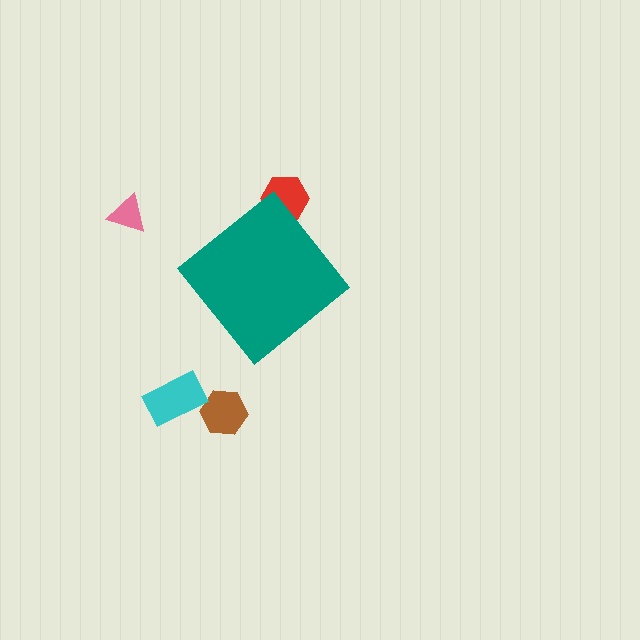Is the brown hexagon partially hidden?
No, the brown hexagon is fully visible.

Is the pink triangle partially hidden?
No, the pink triangle is fully visible.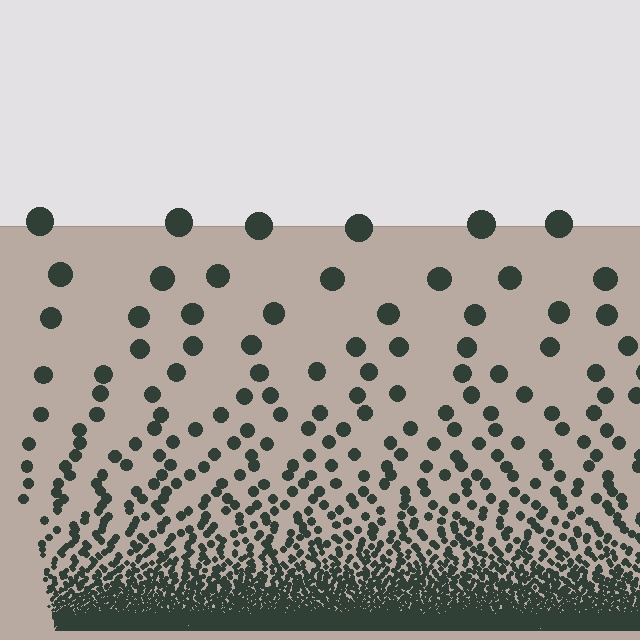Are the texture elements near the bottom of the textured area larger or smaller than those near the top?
Smaller. The gradient is inverted — elements near the bottom are smaller and denser.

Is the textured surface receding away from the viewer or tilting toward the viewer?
The surface appears to tilt toward the viewer. Texture elements get larger and sparser toward the top.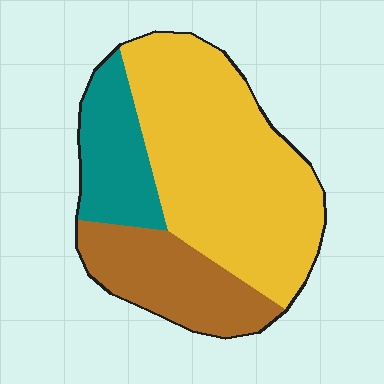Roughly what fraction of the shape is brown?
Brown takes up between a sixth and a third of the shape.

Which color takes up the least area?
Teal, at roughly 20%.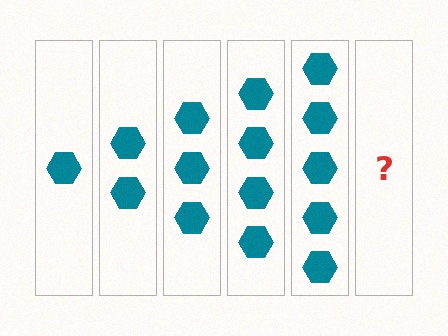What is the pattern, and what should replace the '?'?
The pattern is that each step adds one more hexagon. The '?' should be 6 hexagons.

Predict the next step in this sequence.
The next step is 6 hexagons.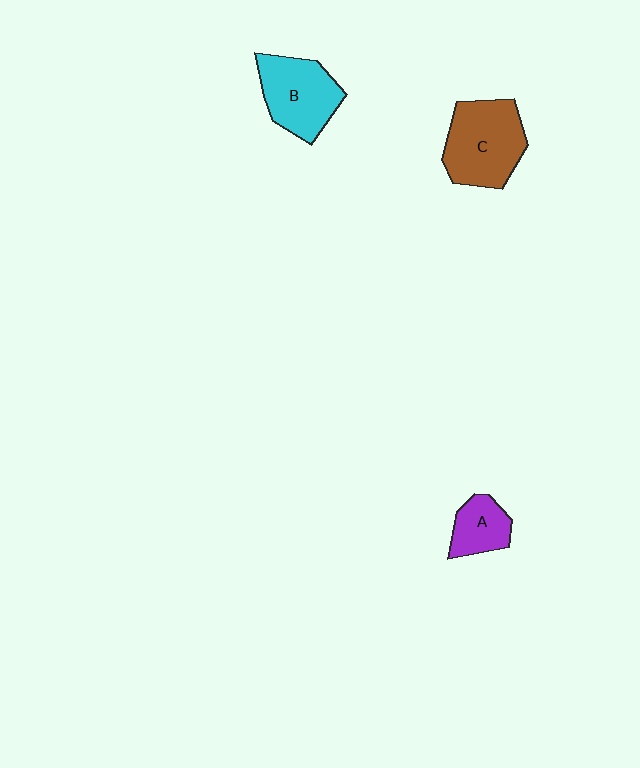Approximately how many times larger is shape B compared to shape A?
Approximately 1.8 times.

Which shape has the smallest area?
Shape A (purple).